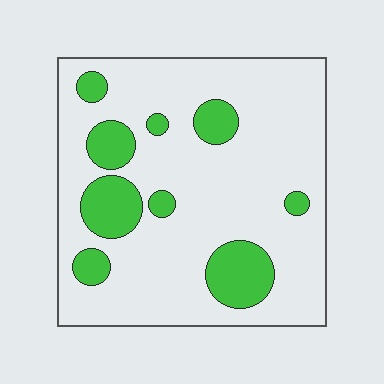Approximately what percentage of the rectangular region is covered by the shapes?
Approximately 20%.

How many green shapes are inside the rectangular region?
9.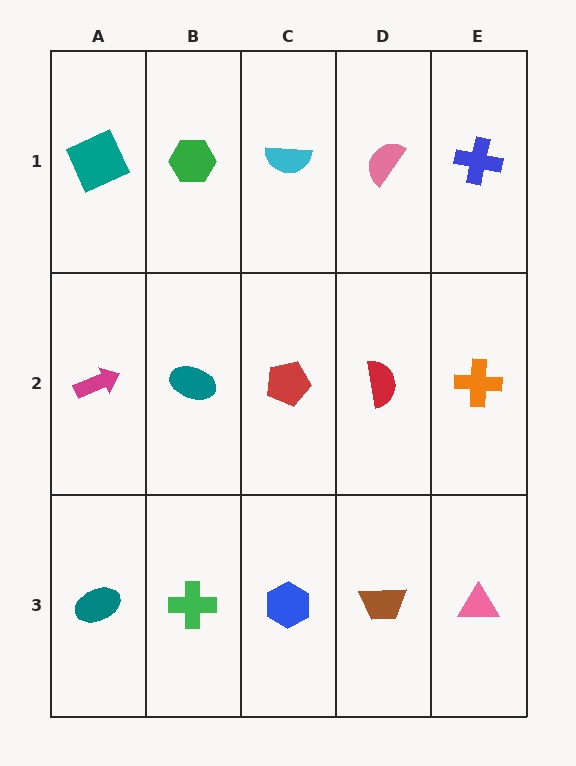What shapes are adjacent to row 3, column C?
A red pentagon (row 2, column C), a green cross (row 3, column B), a brown trapezoid (row 3, column D).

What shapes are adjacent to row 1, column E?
An orange cross (row 2, column E), a pink semicircle (row 1, column D).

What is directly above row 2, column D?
A pink semicircle.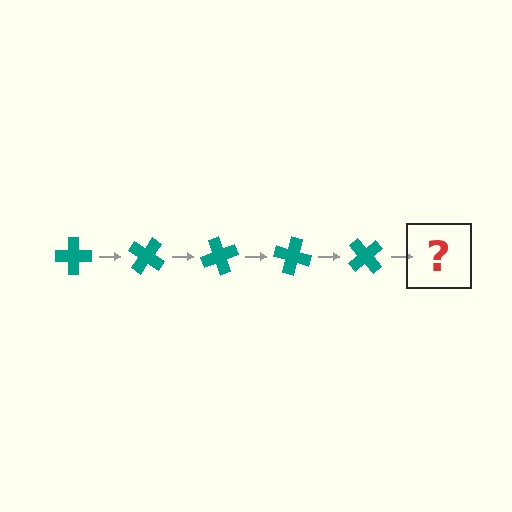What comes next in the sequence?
The next element should be a teal cross rotated 175 degrees.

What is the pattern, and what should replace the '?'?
The pattern is that the cross rotates 35 degrees each step. The '?' should be a teal cross rotated 175 degrees.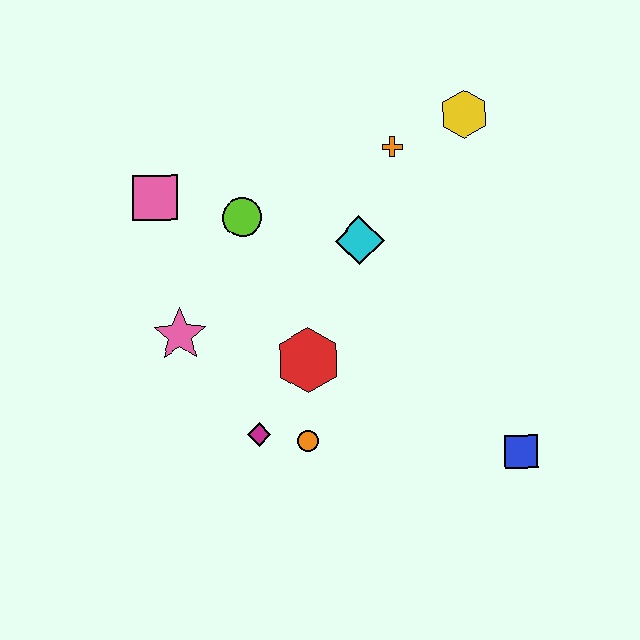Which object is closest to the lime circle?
The pink square is closest to the lime circle.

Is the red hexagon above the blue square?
Yes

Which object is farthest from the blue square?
The pink square is farthest from the blue square.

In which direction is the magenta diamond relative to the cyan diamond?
The magenta diamond is below the cyan diamond.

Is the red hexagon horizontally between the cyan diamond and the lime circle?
Yes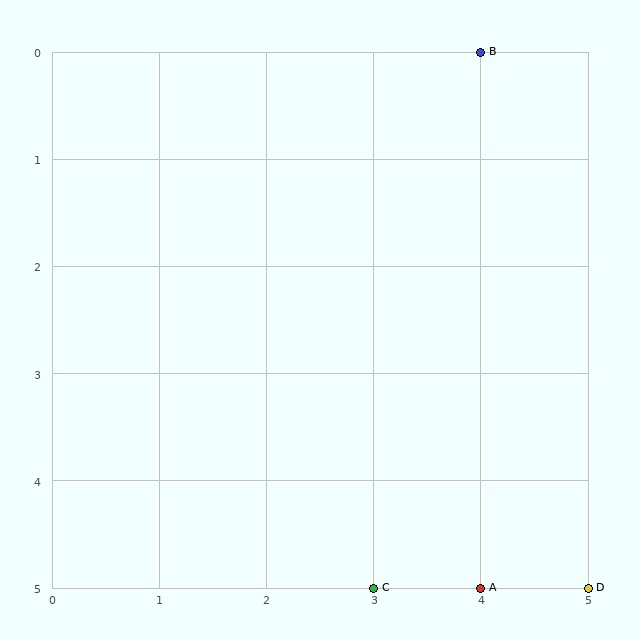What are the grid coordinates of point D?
Point D is at grid coordinates (5, 5).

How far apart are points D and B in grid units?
Points D and B are 1 column and 5 rows apart (about 5.1 grid units diagonally).